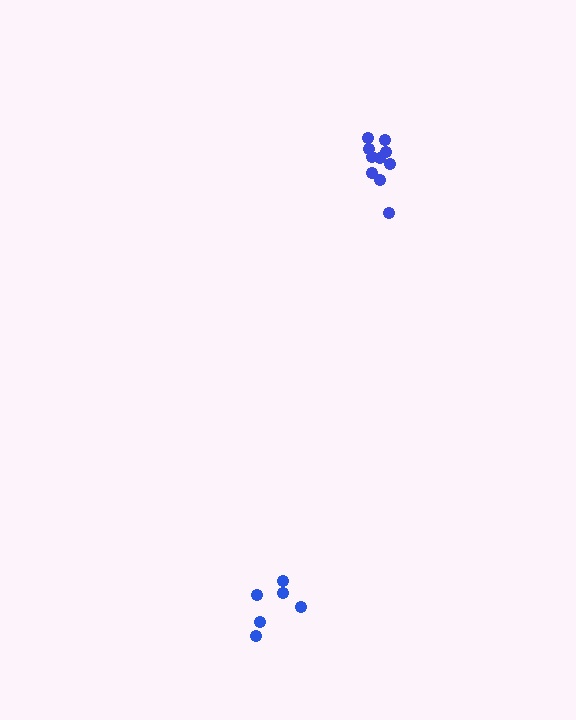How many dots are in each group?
Group 1: 6 dots, Group 2: 10 dots (16 total).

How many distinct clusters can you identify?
There are 2 distinct clusters.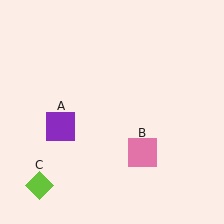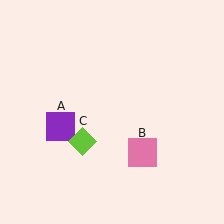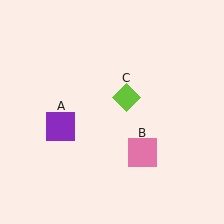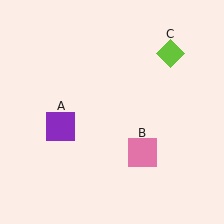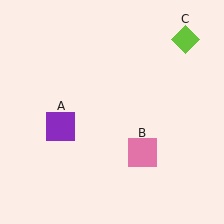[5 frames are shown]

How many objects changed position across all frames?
1 object changed position: lime diamond (object C).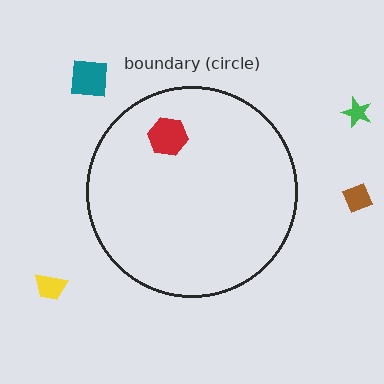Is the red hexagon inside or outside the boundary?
Inside.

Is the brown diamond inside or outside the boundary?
Outside.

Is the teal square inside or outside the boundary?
Outside.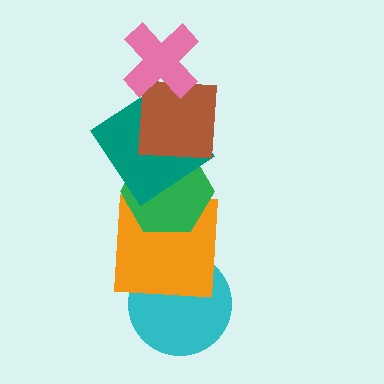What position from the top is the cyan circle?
The cyan circle is 6th from the top.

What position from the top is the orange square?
The orange square is 5th from the top.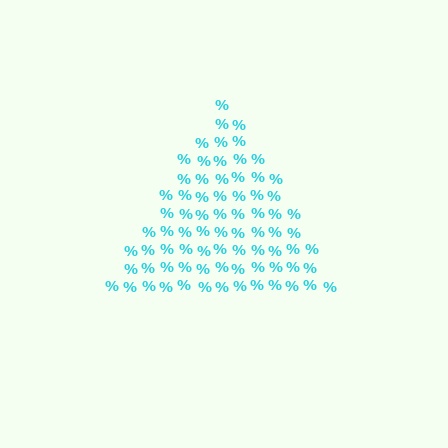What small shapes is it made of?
It is made of small percent signs.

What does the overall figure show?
The overall figure shows a triangle.